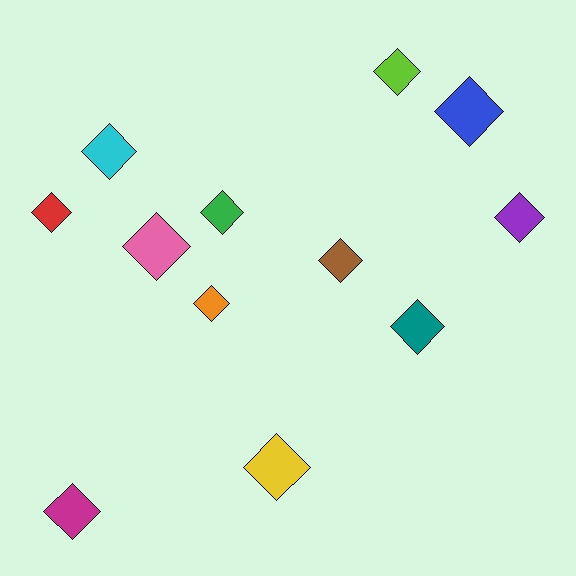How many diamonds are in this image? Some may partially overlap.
There are 12 diamonds.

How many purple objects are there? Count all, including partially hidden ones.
There is 1 purple object.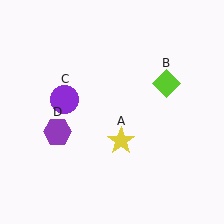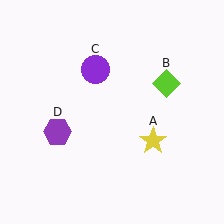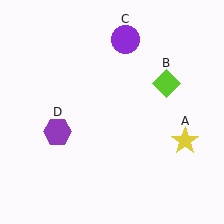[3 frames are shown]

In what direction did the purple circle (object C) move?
The purple circle (object C) moved up and to the right.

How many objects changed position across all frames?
2 objects changed position: yellow star (object A), purple circle (object C).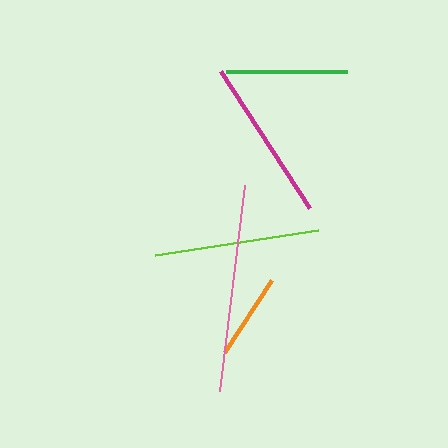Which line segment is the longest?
The pink line is the longest at approximately 208 pixels.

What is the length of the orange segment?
The orange segment is approximately 86 pixels long.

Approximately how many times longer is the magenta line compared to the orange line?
The magenta line is approximately 1.9 times the length of the orange line.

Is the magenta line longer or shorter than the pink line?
The pink line is longer than the magenta line.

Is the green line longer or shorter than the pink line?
The pink line is longer than the green line.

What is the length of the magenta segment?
The magenta segment is approximately 163 pixels long.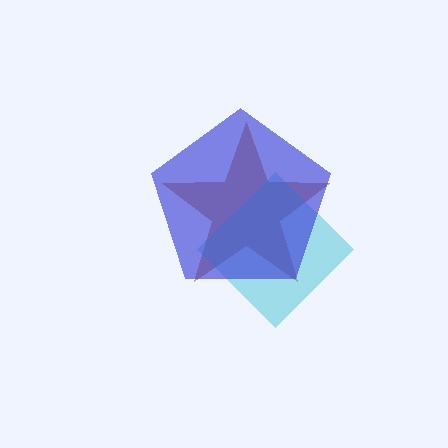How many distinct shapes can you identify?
There are 3 distinct shapes: a brown star, a cyan diamond, a blue pentagon.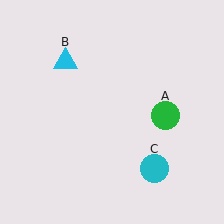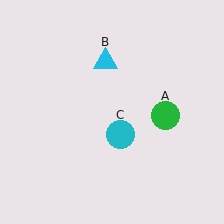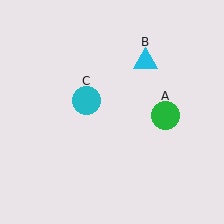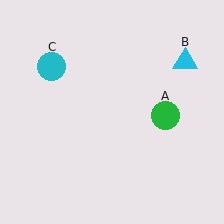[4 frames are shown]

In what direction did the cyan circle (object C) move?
The cyan circle (object C) moved up and to the left.